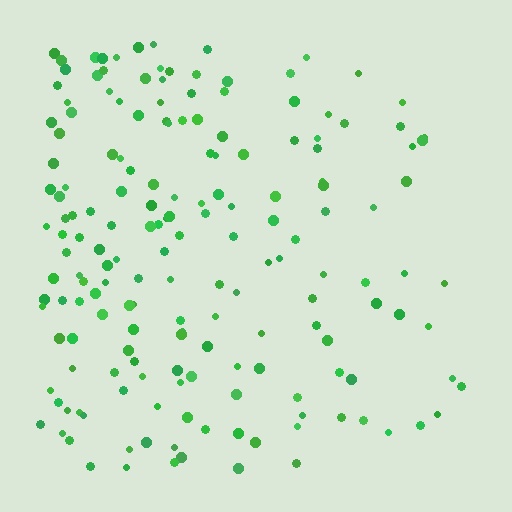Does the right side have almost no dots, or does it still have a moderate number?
Still a moderate number, just noticeably fewer than the left.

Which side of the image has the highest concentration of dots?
The left.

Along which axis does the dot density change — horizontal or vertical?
Horizontal.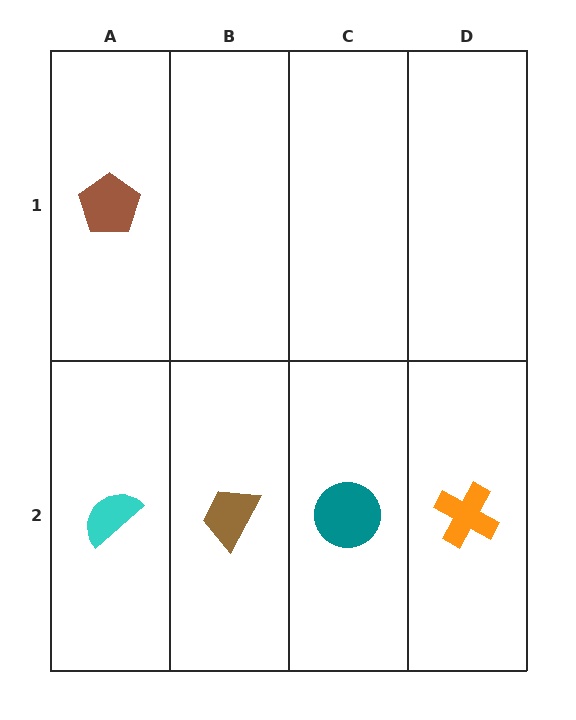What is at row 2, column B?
A brown trapezoid.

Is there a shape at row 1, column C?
No, that cell is empty.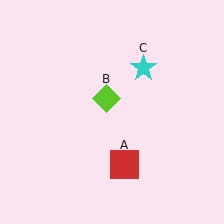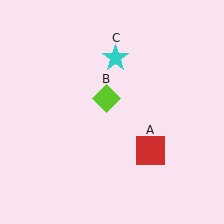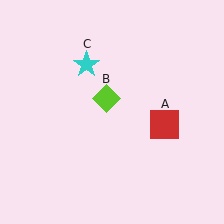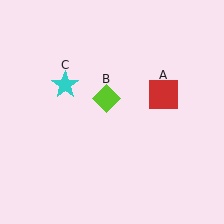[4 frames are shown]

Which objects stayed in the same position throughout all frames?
Lime diamond (object B) remained stationary.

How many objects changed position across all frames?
2 objects changed position: red square (object A), cyan star (object C).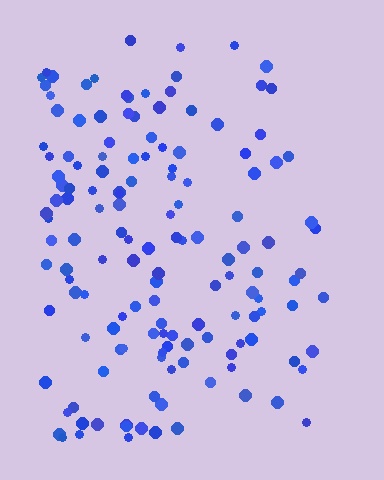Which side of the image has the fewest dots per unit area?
The right.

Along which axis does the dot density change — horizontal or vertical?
Horizontal.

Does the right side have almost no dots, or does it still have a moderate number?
Still a moderate number, just noticeably fewer than the left.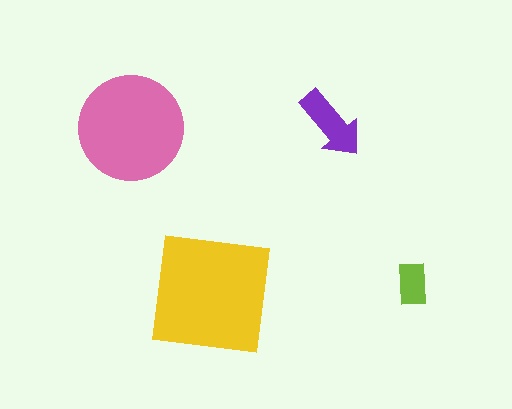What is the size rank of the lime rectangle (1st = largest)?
4th.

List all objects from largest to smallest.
The yellow square, the pink circle, the purple arrow, the lime rectangle.